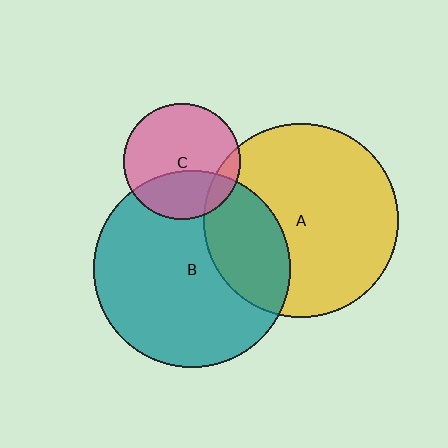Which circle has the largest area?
Circle B (teal).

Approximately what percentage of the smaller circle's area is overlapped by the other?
Approximately 30%.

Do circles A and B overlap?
Yes.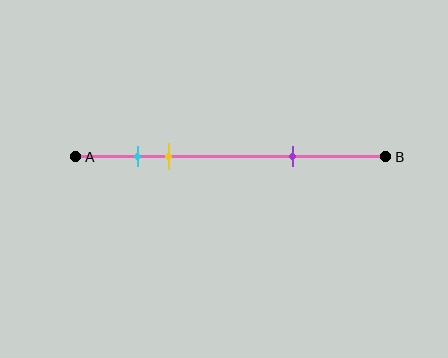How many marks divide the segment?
There are 3 marks dividing the segment.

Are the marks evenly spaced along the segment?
No, the marks are not evenly spaced.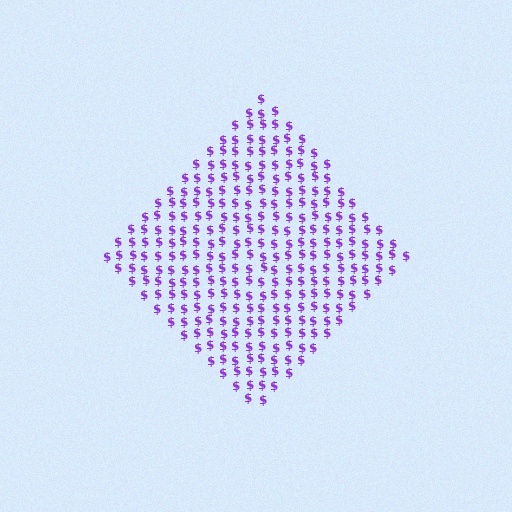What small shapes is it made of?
It is made of small dollar signs.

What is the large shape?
The large shape is a diamond.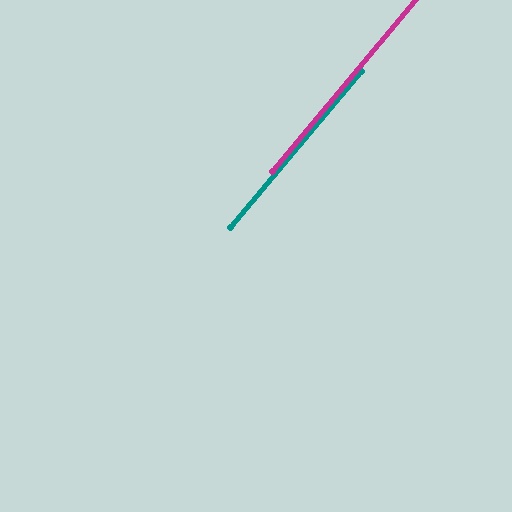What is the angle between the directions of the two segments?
Approximately 0 degrees.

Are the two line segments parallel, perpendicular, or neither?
Parallel — their directions differ by only 0.1°.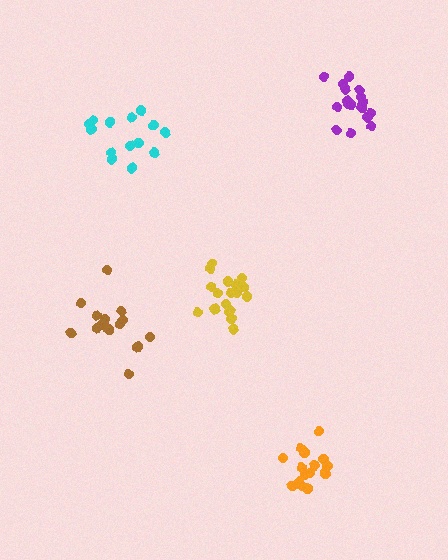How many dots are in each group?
Group 1: 19 dots, Group 2: 14 dots, Group 3: 16 dots, Group 4: 19 dots, Group 5: 15 dots (83 total).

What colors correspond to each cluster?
The clusters are colored: purple, cyan, orange, yellow, brown.